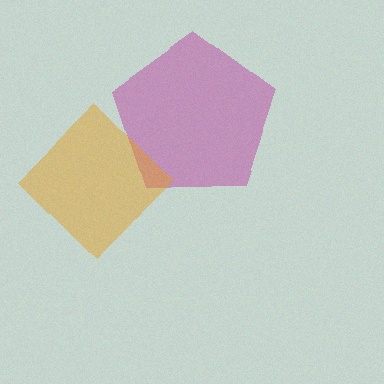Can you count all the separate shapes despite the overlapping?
Yes, there are 2 separate shapes.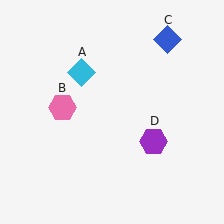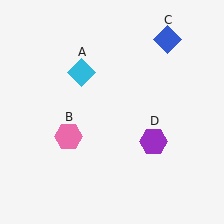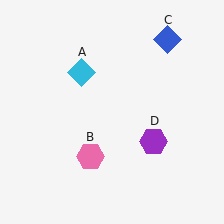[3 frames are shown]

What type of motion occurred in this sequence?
The pink hexagon (object B) rotated counterclockwise around the center of the scene.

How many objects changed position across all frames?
1 object changed position: pink hexagon (object B).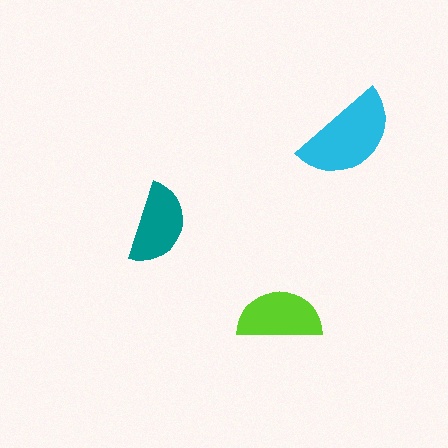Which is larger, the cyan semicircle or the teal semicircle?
The cyan one.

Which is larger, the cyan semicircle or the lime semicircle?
The cyan one.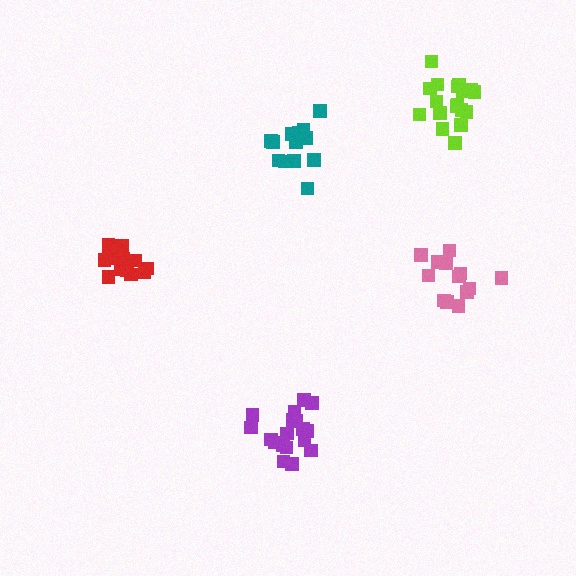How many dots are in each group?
Group 1: 18 dots, Group 2: 13 dots, Group 3: 13 dots, Group 4: 18 dots, Group 5: 16 dots (78 total).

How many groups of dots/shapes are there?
There are 5 groups.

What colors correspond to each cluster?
The clusters are colored: lime, pink, teal, purple, red.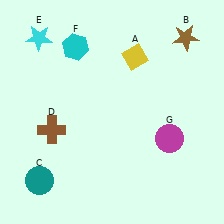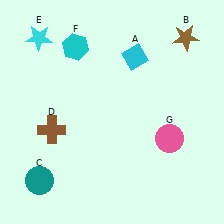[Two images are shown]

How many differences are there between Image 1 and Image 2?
There are 2 differences between the two images.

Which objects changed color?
A changed from yellow to cyan. G changed from magenta to pink.